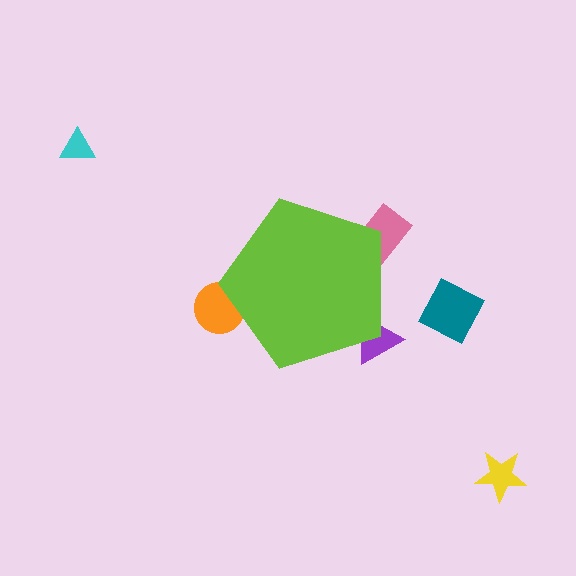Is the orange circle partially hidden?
Yes, the orange circle is partially hidden behind the lime pentagon.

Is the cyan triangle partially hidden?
No, the cyan triangle is fully visible.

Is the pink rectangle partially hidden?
Yes, the pink rectangle is partially hidden behind the lime pentagon.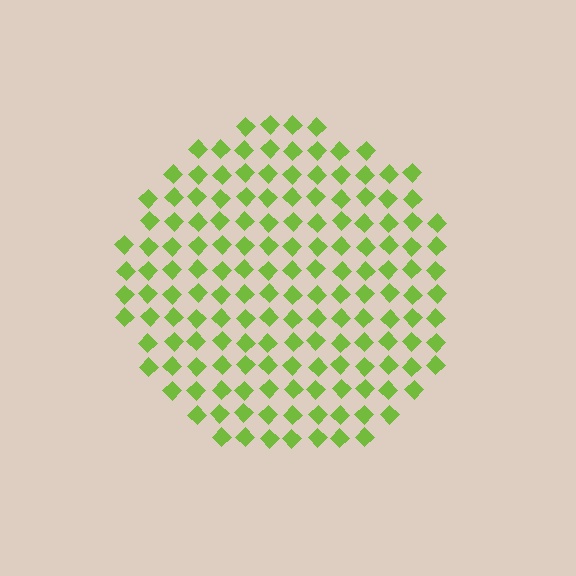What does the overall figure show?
The overall figure shows a circle.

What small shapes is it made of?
It is made of small diamonds.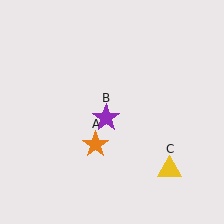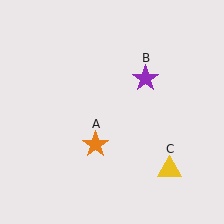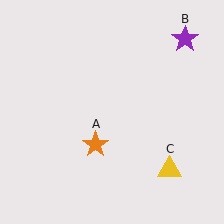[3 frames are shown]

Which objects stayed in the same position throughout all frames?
Orange star (object A) and yellow triangle (object C) remained stationary.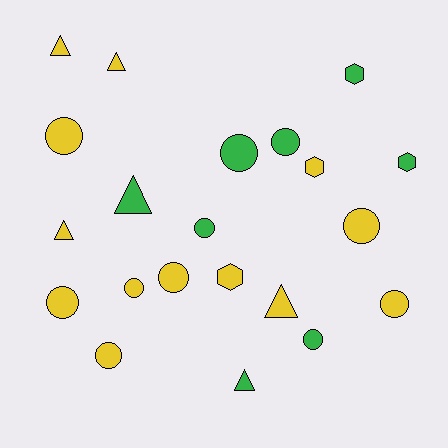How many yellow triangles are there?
There are 4 yellow triangles.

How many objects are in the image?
There are 21 objects.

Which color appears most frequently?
Yellow, with 13 objects.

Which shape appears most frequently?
Circle, with 11 objects.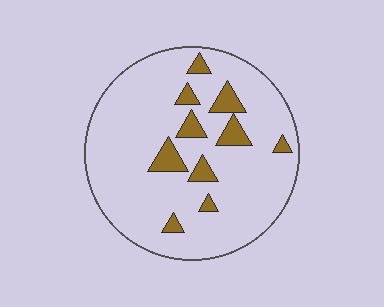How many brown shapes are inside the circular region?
10.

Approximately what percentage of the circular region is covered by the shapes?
Approximately 10%.